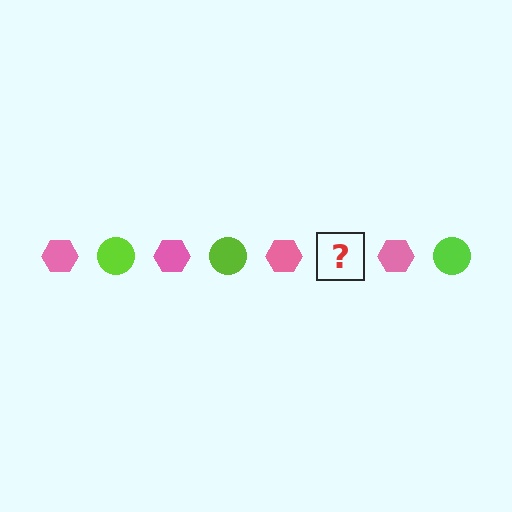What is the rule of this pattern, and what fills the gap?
The rule is that the pattern alternates between pink hexagon and lime circle. The gap should be filled with a lime circle.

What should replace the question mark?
The question mark should be replaced with a lime circle.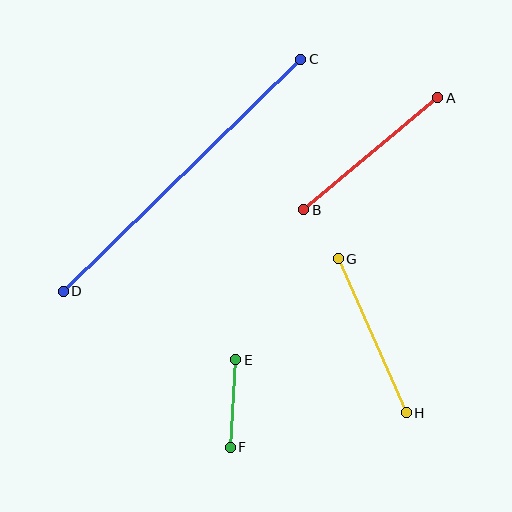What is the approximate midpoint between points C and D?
The midpoint is at approximately (182, 175) pixels.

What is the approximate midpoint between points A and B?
The midpoint is at approximately (371, 154) pixels.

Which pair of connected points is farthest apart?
Points C and D are farthest apart.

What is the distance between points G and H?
The distance is approximately 168 pixels.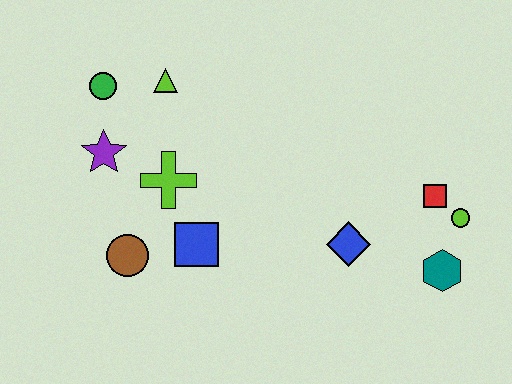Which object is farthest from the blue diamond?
The green circle is farthest from the blue diamond.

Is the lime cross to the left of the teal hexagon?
Yes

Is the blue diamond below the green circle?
Yes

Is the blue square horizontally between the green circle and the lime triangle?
No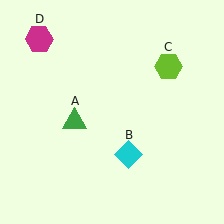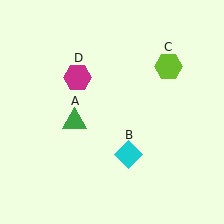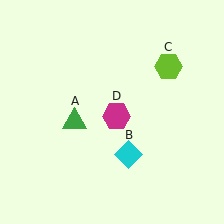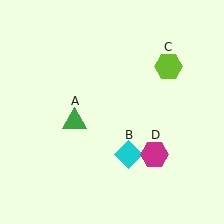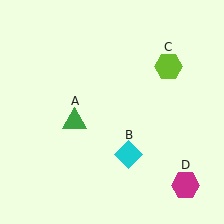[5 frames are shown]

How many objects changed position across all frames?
1 object changed position: magenta hexagon (object D).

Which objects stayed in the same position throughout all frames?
Green triangle (object A) and cyan diamond (object B) and lime hexagon (object C) remained stationary.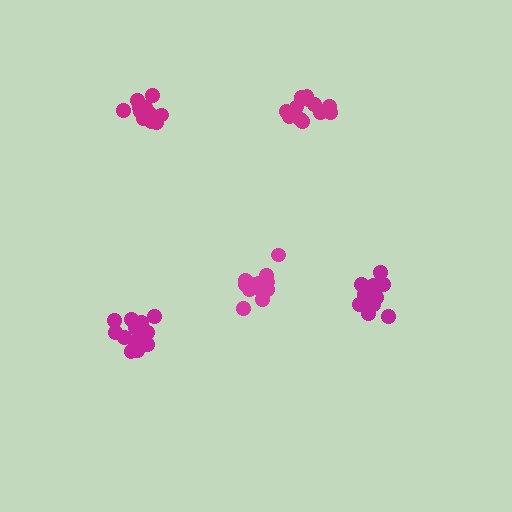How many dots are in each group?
Group 1: 13 dots, Group 2: 15 dots, Group 3: 14 dots, Group 4: 13 dots, Group 5: 14 dots (69 total).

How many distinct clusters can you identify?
There are 5 distinct clusters.